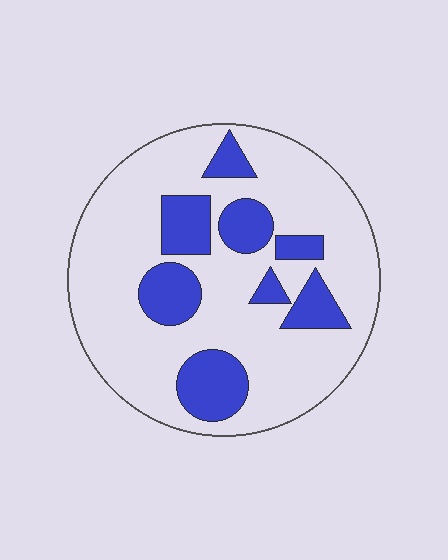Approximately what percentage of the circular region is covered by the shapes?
Approximately 25%.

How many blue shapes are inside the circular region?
8.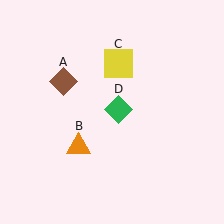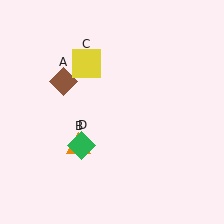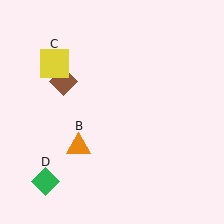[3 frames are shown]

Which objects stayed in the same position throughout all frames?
Brown diamond (object A) and orange triangle (object B) remained stationary.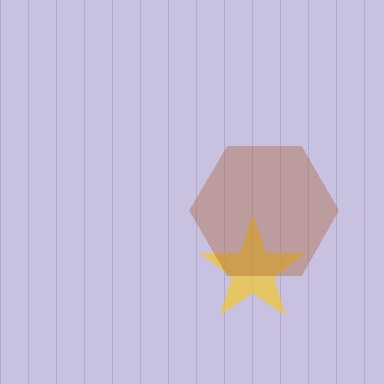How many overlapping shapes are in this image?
There are 2 overlapping shapes in the image.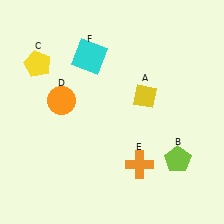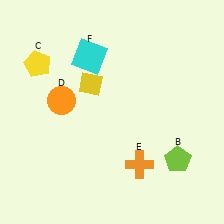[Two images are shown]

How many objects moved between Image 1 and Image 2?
1 object moved between the two images.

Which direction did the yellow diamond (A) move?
The yellow diamond (A) moved left.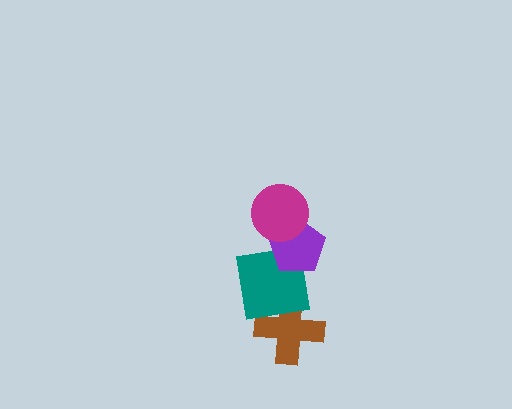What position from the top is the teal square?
The teal square is 3rd from the top.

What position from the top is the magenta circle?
The magenta circle is 1st from the top.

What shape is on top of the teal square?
The purple pentagon is on top of the teal square.